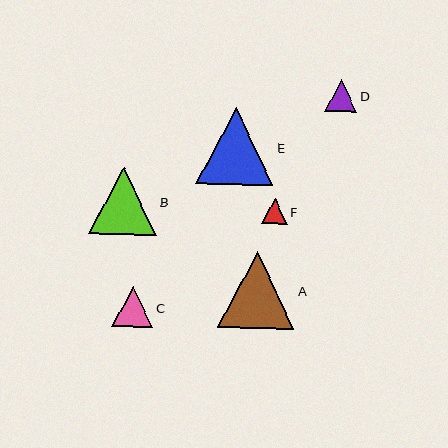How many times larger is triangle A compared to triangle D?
Triangle A is approximately 2.4 times the size of triangle D.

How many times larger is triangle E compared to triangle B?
Triangle E is approximately 1.1 times the size of triangle B.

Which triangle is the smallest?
Triangle F is the smallest with a size of approximately 25 pixels.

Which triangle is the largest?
Triangle E is the largest with a size of approximately 77 pixels.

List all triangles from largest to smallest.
From largest to smallest: E, A, B, C, D, F.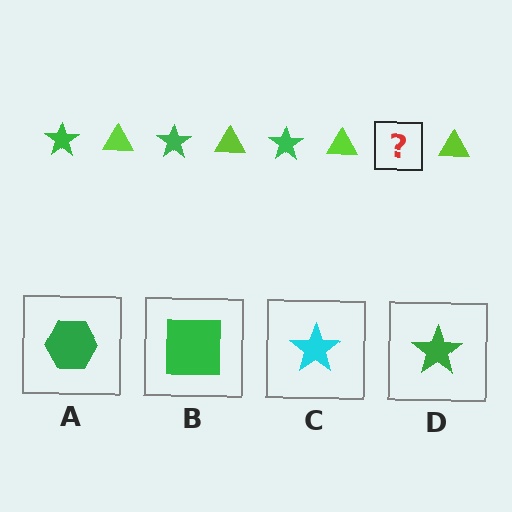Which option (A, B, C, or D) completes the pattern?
D.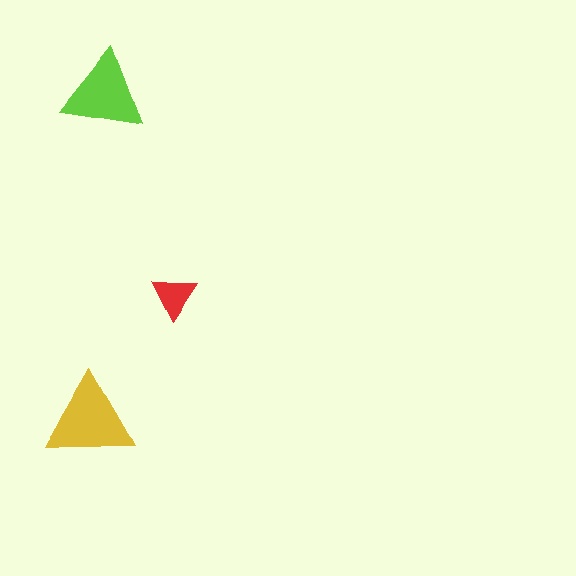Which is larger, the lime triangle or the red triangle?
The lime one.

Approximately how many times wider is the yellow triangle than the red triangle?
About 2 times wider.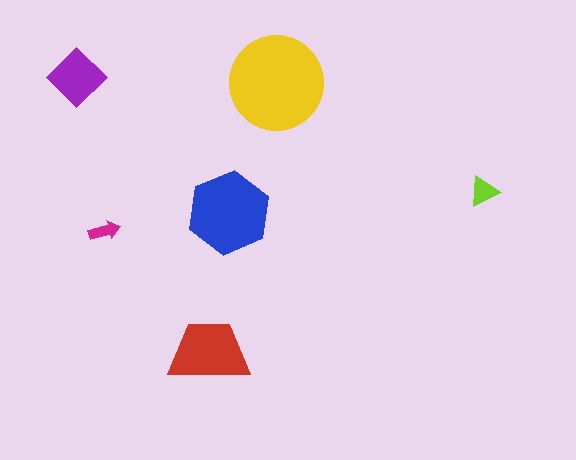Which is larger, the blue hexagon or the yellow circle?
The yellow circle.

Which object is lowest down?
The red trapezoid is bottommost.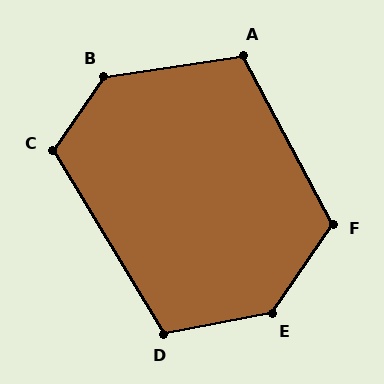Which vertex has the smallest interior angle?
D, at approximately 110 degrees.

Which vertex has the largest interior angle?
E, at approximately 136 degrees.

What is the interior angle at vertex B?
Approximately 133 degrees (obtuse).